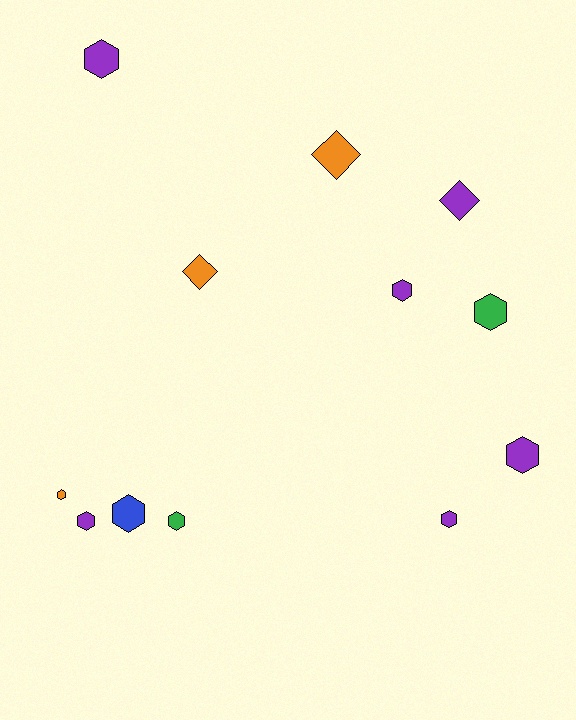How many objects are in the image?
There are 12 objects.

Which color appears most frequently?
Purple, with 6 objects.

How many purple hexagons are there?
There are 5 purple hexagons.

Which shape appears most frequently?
Hexagon, with 9 objects.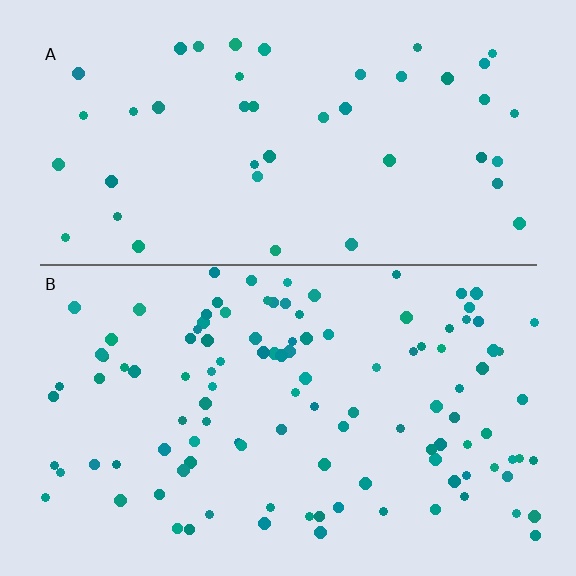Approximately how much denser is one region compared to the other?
Approximately 2.5× — region B over region A.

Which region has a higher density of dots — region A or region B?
B (the bottom).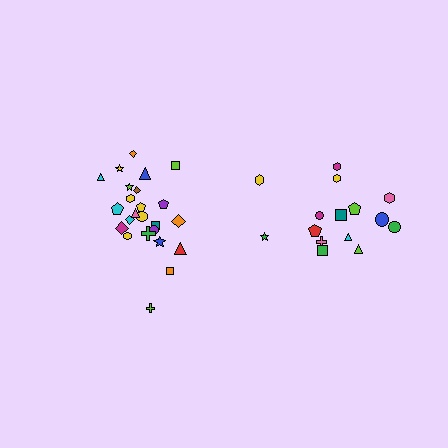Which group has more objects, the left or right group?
The left group.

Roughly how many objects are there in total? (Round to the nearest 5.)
Roughly 40 objects in total.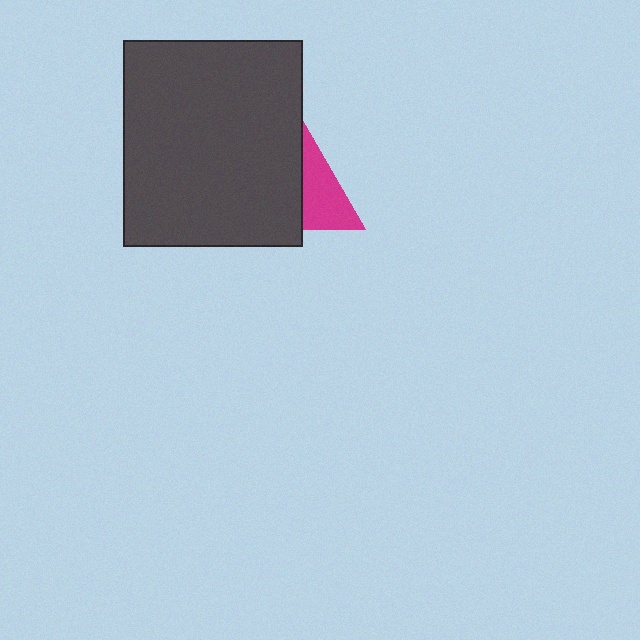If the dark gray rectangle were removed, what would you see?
You would see the complete magenta triangle.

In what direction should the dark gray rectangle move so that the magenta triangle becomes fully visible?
The dark gray rectangle should move left. That is the shortest direction to clear the overlap and leave the magenta triangle fully visible.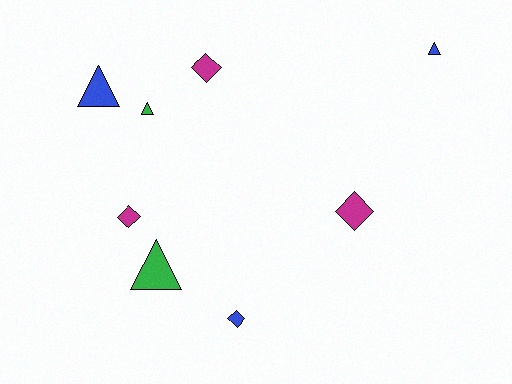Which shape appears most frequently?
Diamond, with 4 objects.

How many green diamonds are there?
There are no green diamonds.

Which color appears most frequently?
Blue, with 3 objects.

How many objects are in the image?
There are 8 objects.